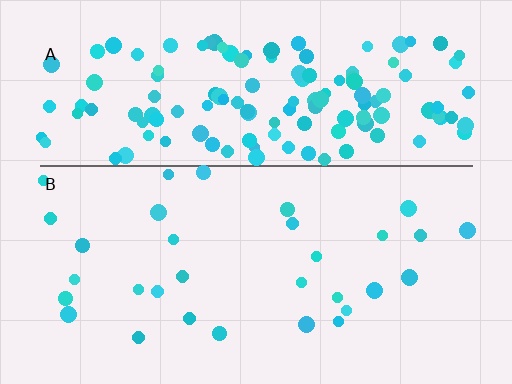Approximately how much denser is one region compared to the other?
Approximately 4.7× — region A over region B.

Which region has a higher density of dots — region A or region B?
A (the top).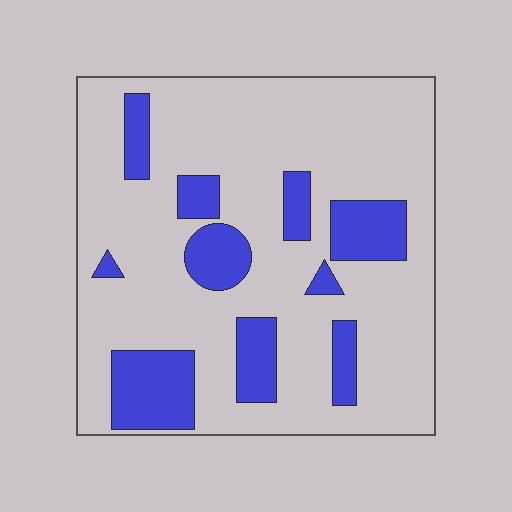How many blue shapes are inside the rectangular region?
10.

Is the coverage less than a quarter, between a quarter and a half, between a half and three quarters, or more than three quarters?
Less than a quarter.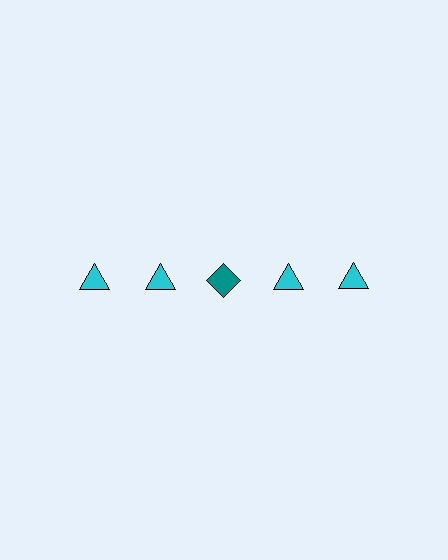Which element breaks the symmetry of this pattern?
The teal diamond in the top row, center column breaks the symmetry. All other shapes are cyan triangles.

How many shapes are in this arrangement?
There are 5 shapes arranged in a grid pattern.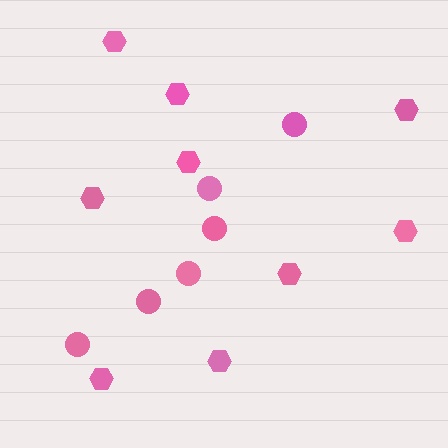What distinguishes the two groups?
There are 2 groups: one group of hexagons (9) and one group of circles (6).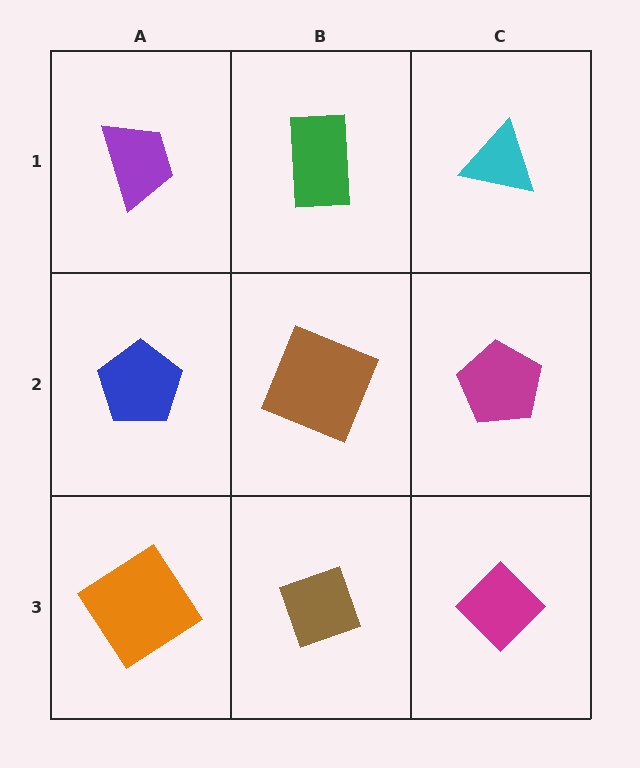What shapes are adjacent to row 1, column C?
A magenta pentagon (row 2, column C), a green rectangle (row 1, column B).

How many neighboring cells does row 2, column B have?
4.